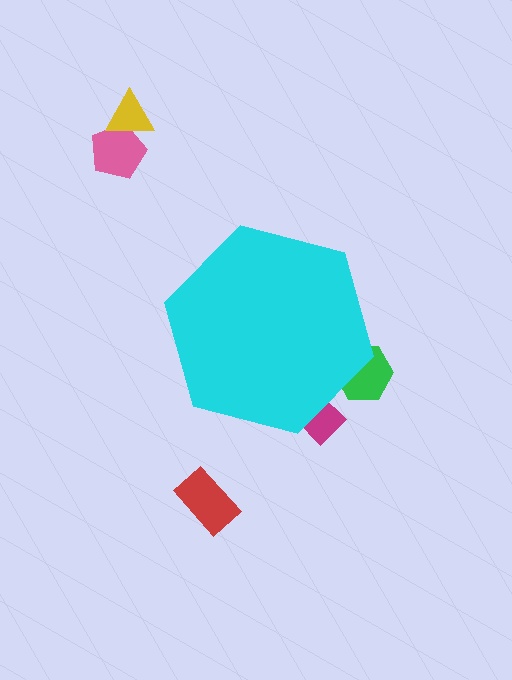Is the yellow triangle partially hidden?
No, the yellow triangle is fully visible.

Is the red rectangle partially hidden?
No, the red rectangle is fully visible.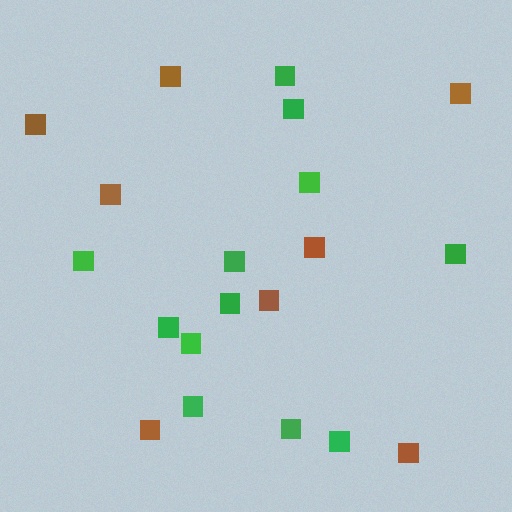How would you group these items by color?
There are 2 groups: one group of brown squares (8) and one group of green squares (12).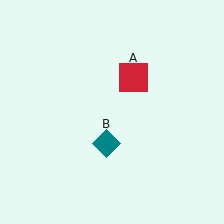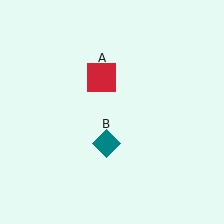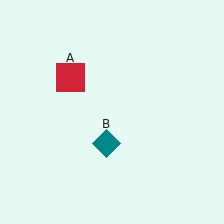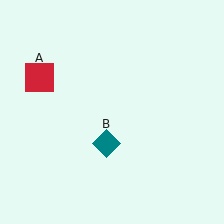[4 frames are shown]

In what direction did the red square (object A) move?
The red square (object A) moved left.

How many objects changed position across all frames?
1 object changed position: red square (object A).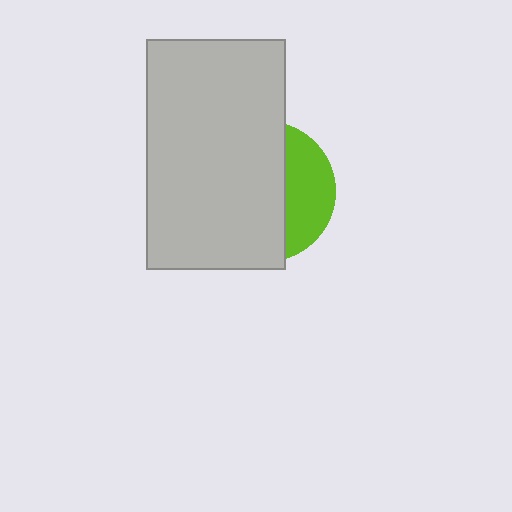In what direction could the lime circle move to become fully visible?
The lime circle could move right. That would shift it out from behind the light gray rectangle entirely.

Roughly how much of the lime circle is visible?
A small part of it is visible (roughly 32%).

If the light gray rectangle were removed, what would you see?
You would see the complete lime circle.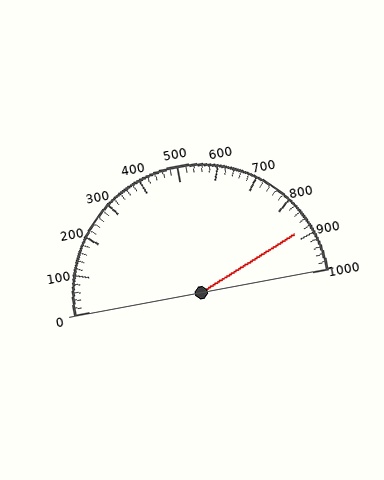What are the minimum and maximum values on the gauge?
The gauge ranges from 0 to 1000.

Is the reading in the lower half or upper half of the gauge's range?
The reading is in the upper half of the range (0 to 1000).